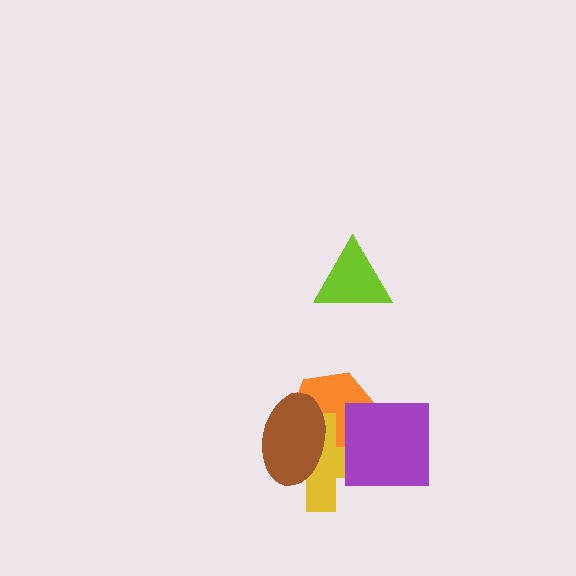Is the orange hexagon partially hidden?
Yes, it is partially covered by another shape.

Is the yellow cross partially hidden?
Yes, it is partially covered by another shape.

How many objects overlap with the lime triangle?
0 objects overlap with the lime triangle.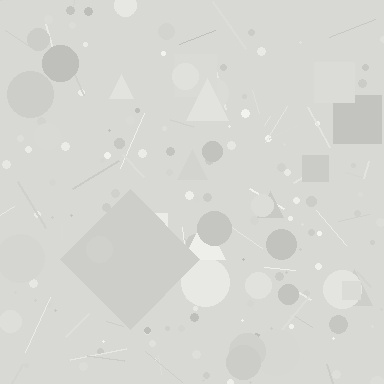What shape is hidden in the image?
A diamond is hidden in the image.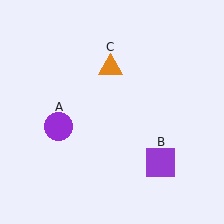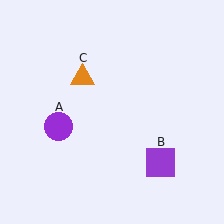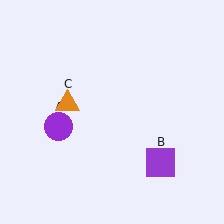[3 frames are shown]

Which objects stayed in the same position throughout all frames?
Purple circle (object A) and purple square (object B) remained stationary.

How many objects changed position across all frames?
1 object changed position: orange triangle (object C).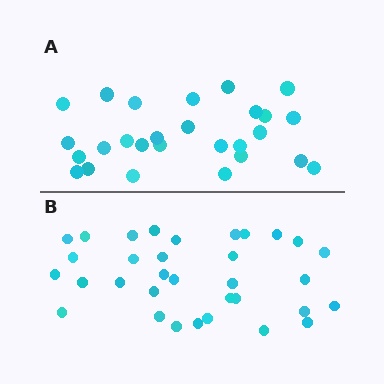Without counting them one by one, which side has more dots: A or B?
Region B (the bottom region) has more dots.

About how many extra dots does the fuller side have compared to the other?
Region B has about 6 more dots than region A.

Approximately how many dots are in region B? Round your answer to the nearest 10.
About 30 dots. (The exact count is 33, which rounds to 30.)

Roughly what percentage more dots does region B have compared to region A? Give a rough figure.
About 20% more.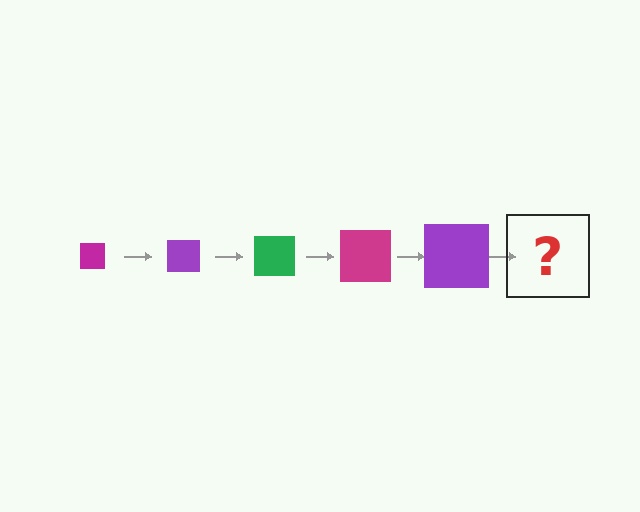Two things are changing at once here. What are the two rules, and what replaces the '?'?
The two rules are that the square grows larger each step and the color cycles through magenta, purple, and green. The '?' should be a green square, larger than the previous one.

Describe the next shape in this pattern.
It should be a green square, larger than the previous one.